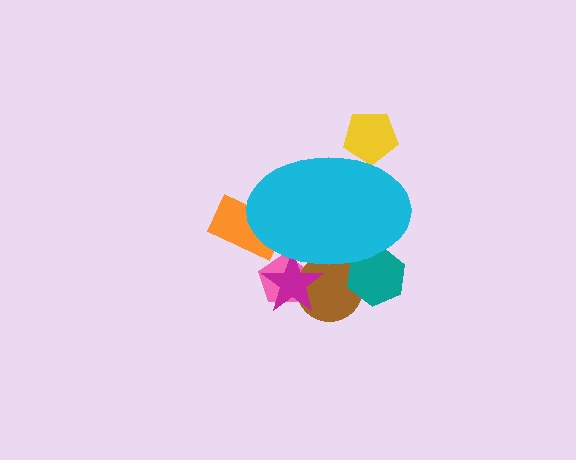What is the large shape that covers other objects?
A cyan ellipse.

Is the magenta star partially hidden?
Yes, the magenta star is partially hidden behind the cyan ellipse.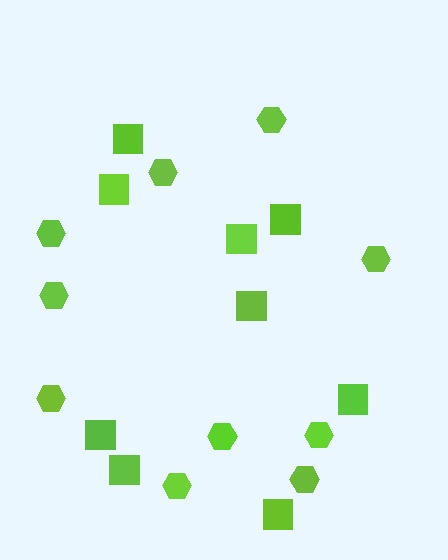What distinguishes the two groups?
There are 2 groups: one group of hexagons (10) and one group of squares (9).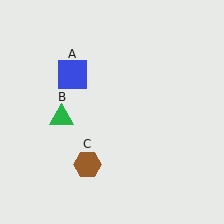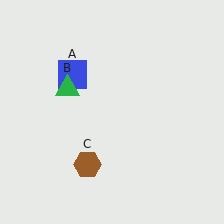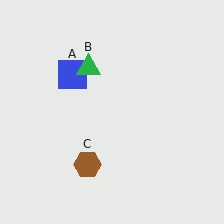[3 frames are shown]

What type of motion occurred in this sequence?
The green triangle (object B) rotated clockwise around the center of the scene.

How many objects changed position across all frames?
1 object changed position: green triangle (object B).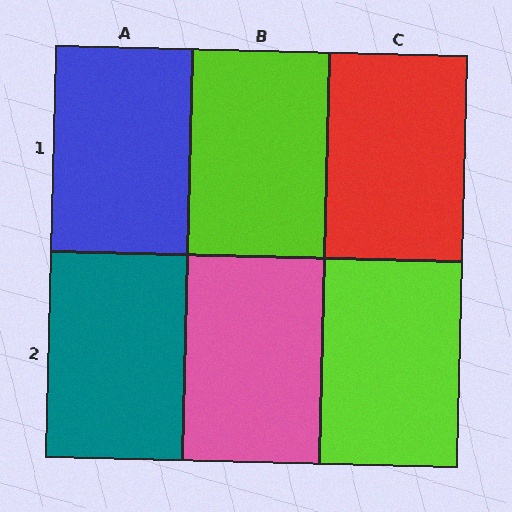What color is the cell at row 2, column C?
Lime.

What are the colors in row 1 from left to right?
Blue, lime, red.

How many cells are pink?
1 cell is pink.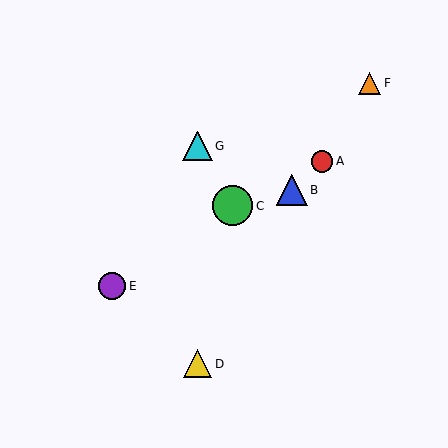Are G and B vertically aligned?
No, G is at x≈198 and B is at x≈292.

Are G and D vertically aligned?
Yes, both are at x≈198.